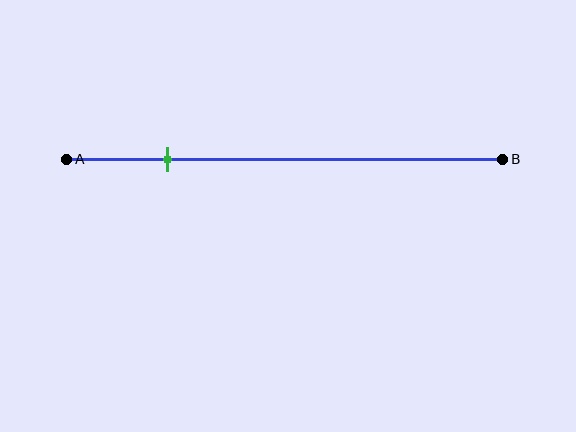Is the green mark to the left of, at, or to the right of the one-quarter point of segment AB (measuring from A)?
The green mark is approximately at the one-quarter point of segment AB.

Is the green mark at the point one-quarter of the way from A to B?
Yes, the mark is approximately at the one-quarter point.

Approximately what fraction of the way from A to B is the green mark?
The green mark is approximately 25% of the way from A to B.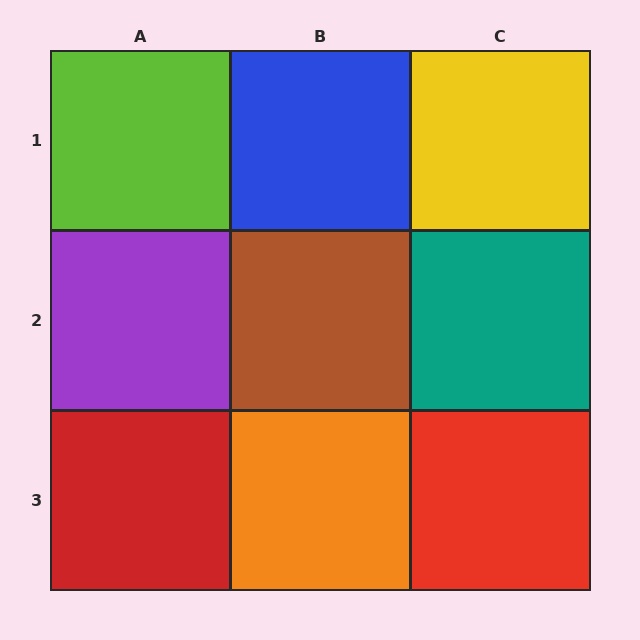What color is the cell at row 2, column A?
Purple.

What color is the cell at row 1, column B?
Blue.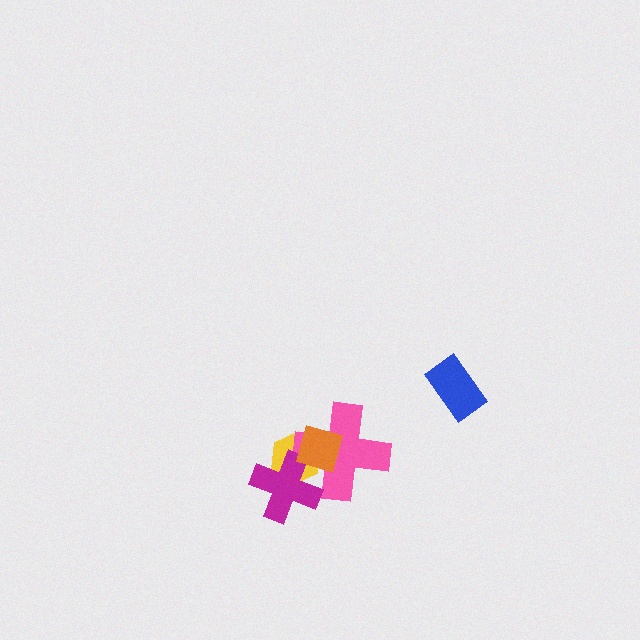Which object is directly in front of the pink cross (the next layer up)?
The magenta cross is directly in front of the pink cross.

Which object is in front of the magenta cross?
The orange diamond is in front of the magenta cross.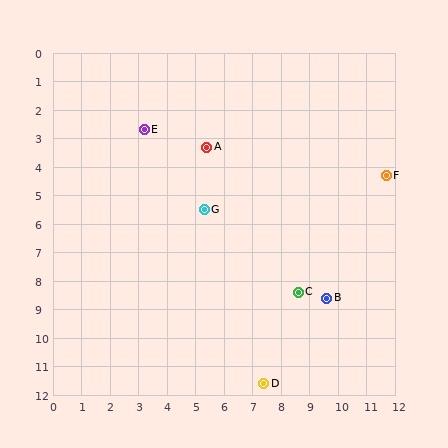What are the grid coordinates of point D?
Point D is at approximately (7.4, 11.6).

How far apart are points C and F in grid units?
Points C and F are about 5.1 grid units apart.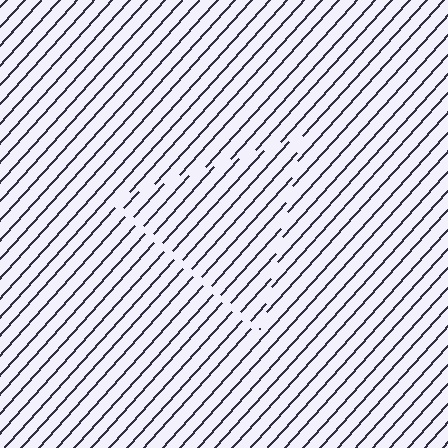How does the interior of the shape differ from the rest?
The interior of the shape contains the same grating, shifted by half a period — the contour is defined by the phase discontinuity where line-ends from the inner and outer gratings abut.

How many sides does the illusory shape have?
3 sides — the line-ends trace a triangle.